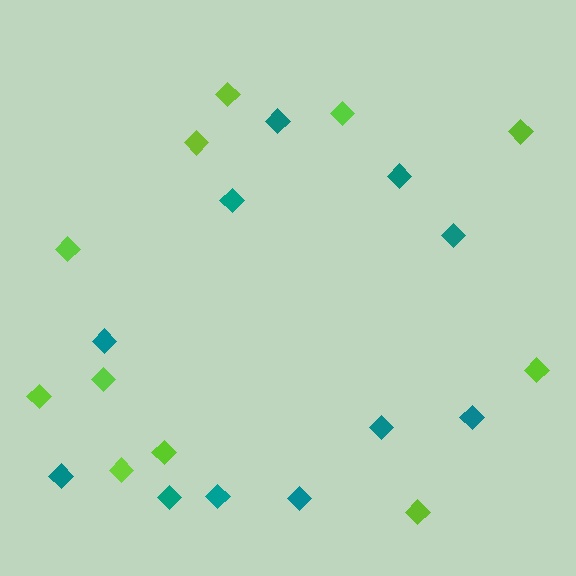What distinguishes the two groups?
There are 2 groups: one group of teal diamonds (11) and one group of lime diamonds (11).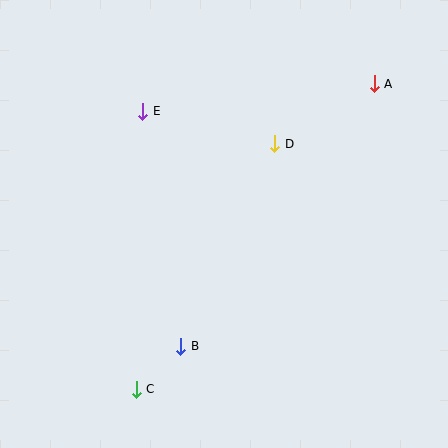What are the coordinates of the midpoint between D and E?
The midpoint between D and E is at (209, 127).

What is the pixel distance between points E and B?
The distance between E and B is 238 pixels.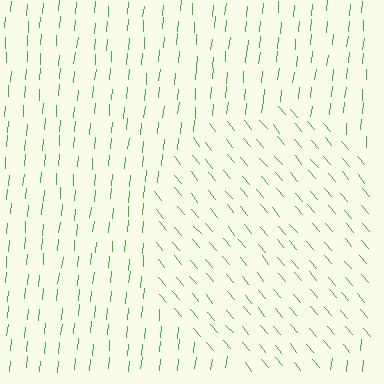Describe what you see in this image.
The image is filled with small green line segments. A circle region in the image has lines oriented differently from the surrounding lines, creating a visible texture boundary.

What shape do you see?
I see a circle.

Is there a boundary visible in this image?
Yes, there is a texture boundary formed by a change in line orientation.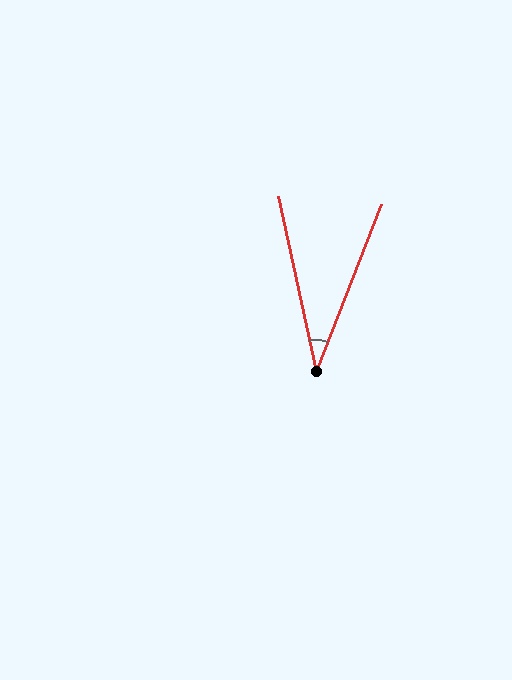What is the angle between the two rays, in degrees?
Approximately 34 degrees.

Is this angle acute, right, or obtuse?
It is acute.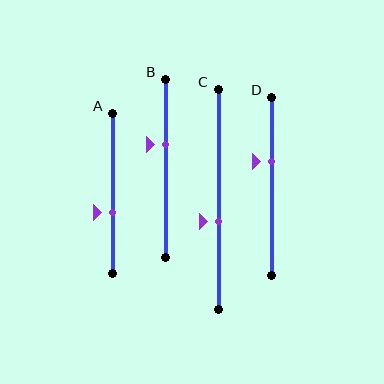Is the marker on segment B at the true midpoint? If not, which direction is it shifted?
No, the marker on segment B is shifted upward by about 13% of the segment length.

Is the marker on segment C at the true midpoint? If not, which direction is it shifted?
No, the marker on segment C is shifted downward by about 10% of the segment length.